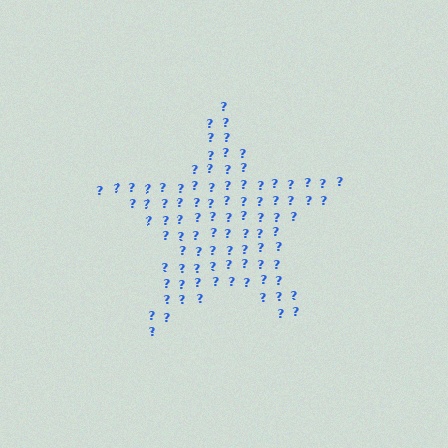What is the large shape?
The large shape is a star.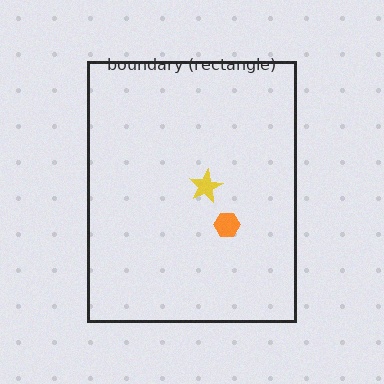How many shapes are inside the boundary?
2 inside, 0 outside.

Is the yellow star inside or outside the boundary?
Inside.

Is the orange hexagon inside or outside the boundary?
Inside.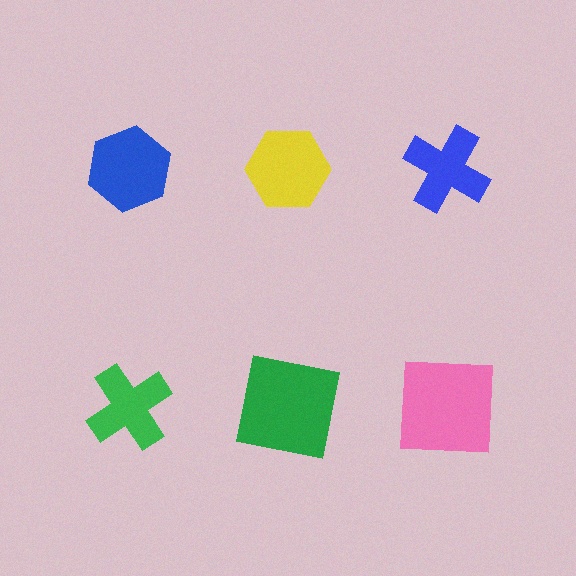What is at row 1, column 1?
A blue hexagon.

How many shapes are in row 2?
3 shapes.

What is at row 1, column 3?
A blue cross.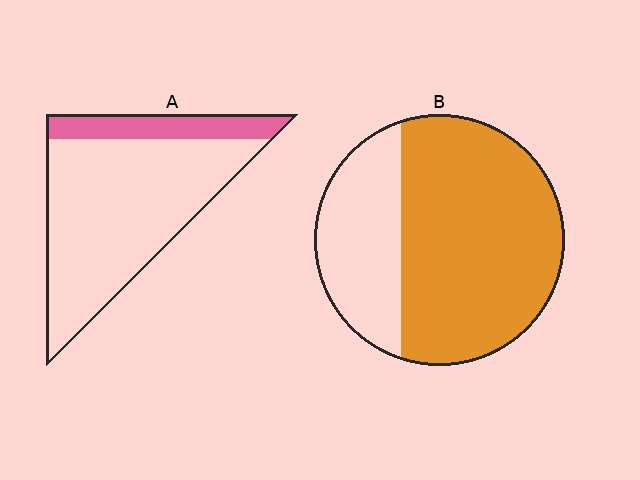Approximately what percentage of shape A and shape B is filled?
A is approximately 20% and B is approximately 70%.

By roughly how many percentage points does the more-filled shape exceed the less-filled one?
By roughly 50 percentage points (B over A).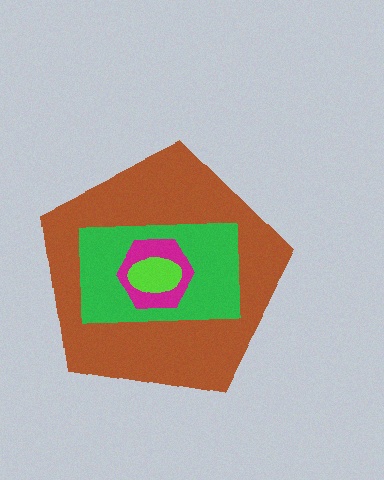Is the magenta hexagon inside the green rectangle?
Yes.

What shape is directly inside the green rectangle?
The magenta hexagon.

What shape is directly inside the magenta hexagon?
The lime ellipse.